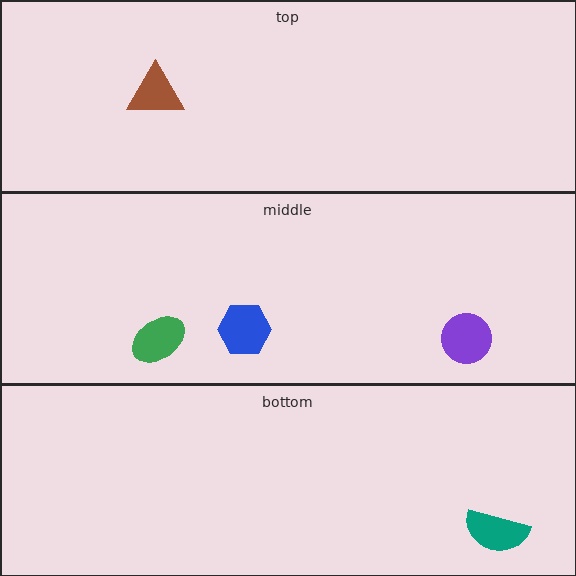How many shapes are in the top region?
1.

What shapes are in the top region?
The brown triangle.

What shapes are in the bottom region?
The teal semicircle.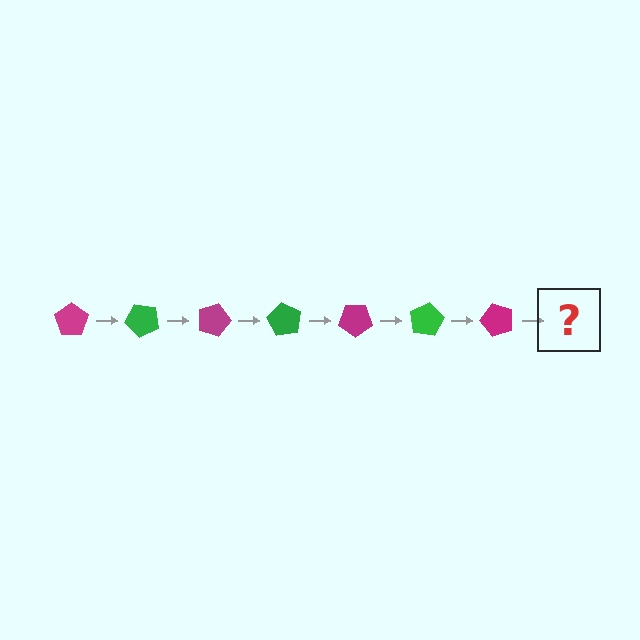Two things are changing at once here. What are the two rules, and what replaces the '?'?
The two rules are that it rotates 45 degrees each step and the color cycles through magenta and green. The '?' should be a green pentagon, rotated 315 degrees from the start.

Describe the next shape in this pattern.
It should be a green pentagon, rotated 315 degrees from the start.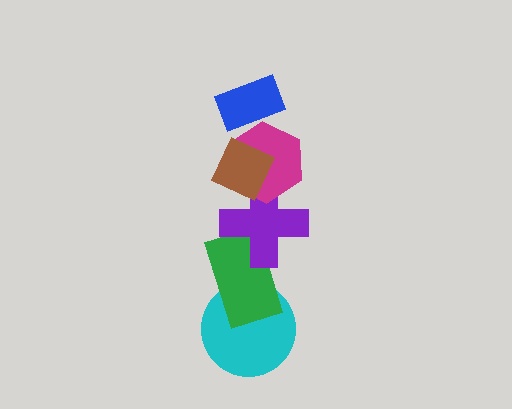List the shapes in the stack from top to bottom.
From top to bottom: the blue rectangle, the brown diamond, the magenta hexagon, the purple cross, the green rectangle, the cyan circle.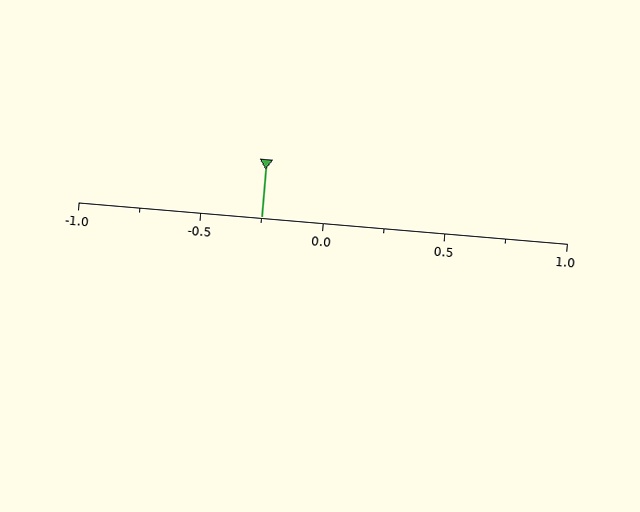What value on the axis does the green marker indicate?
The marker indicates approximately -0.25.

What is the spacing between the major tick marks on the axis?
The major ticks are spaced 0.5 apart.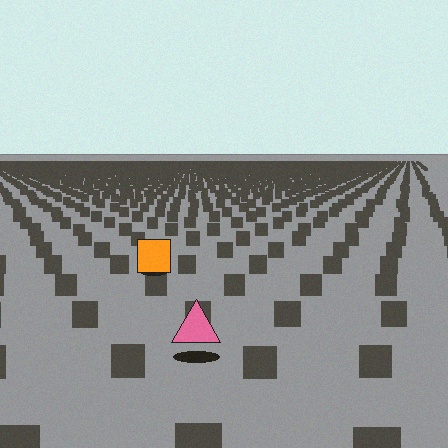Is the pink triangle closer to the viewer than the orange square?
Yes. The pink triangle is closer — you can tell from the texture gradient: the ground texture is coarser near it.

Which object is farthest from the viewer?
The orange square is farthest from the viewer. It appears smaller and the ground texture around it is denser.